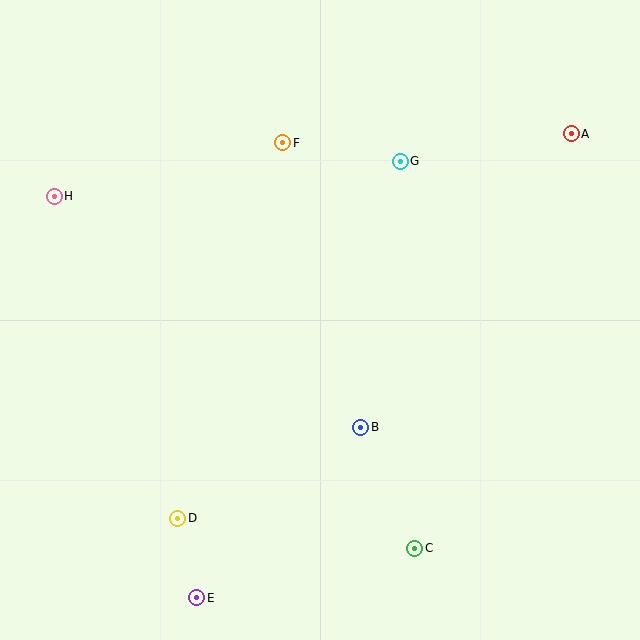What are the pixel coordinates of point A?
Point A is at (571, 134).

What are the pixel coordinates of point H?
Point H is at (54, 196).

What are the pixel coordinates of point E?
Point E is at (197, 598).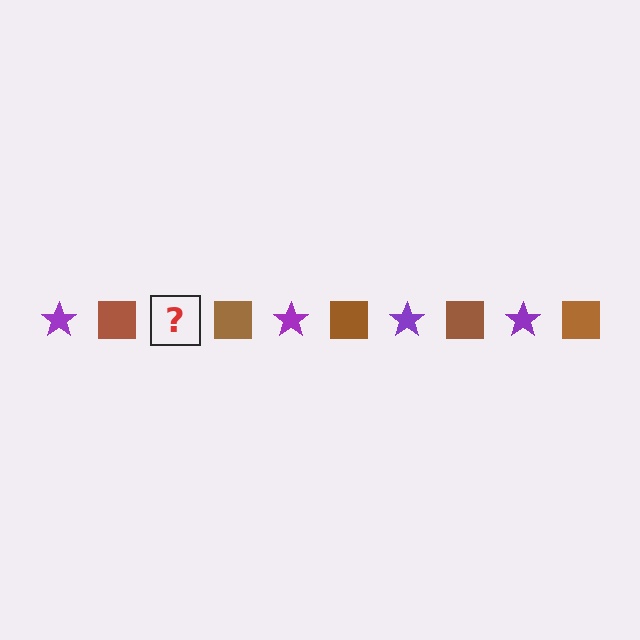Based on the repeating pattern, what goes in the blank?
The blank should be a purple star.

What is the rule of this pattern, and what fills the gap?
The rule is that the pattern alternates between purple star and brown square. The gap should be filled with a purple star.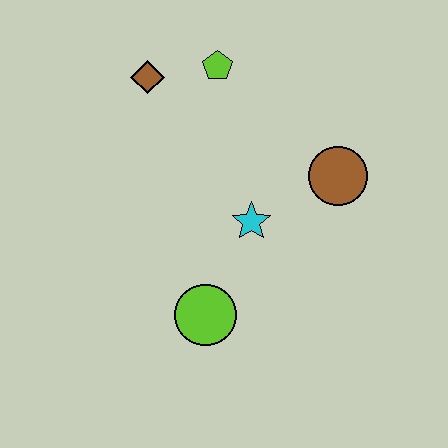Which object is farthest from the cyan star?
The brown diamond is farthest from the cyan star.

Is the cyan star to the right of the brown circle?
No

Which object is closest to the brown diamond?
The lime pentagon is closest to the brown diamond.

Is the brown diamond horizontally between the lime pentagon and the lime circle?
No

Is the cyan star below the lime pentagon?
Yes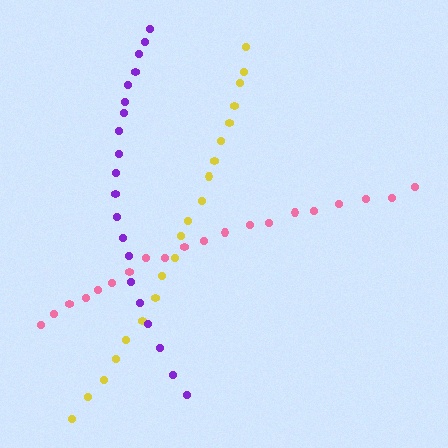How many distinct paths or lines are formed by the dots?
There are 3 distinct paths.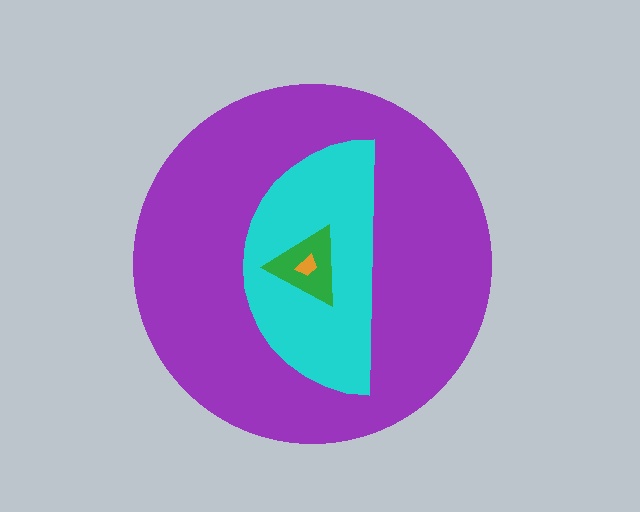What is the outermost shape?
The purple circle.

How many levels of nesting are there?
4.